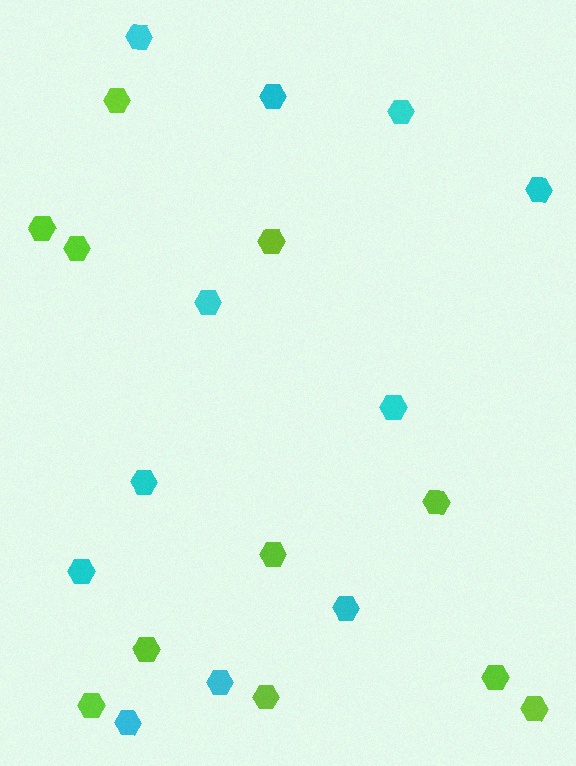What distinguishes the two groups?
There are 2 groups: one group of cyan hexagons (11) and one group of lime hexagons (11).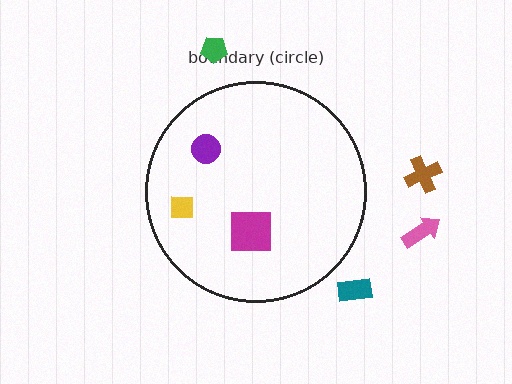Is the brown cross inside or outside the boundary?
Outside.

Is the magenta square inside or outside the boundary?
Inside.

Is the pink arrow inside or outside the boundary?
Outside.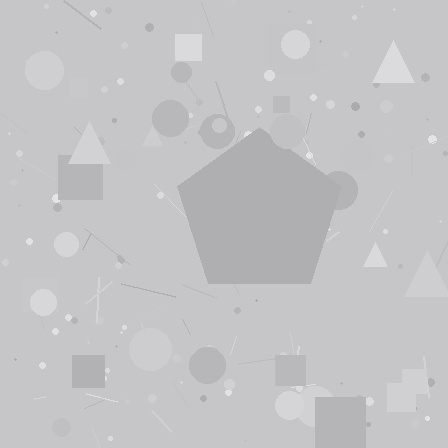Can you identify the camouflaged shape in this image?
The camouflaged shape is a pentagon.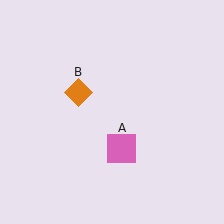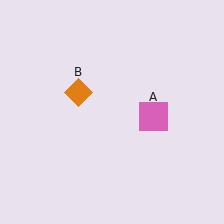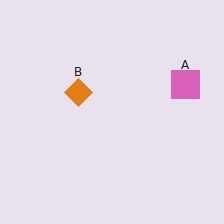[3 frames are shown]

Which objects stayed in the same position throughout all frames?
Orange diamond (object B) remained stationary.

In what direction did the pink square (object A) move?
The pink square (object A) moved up and to the right.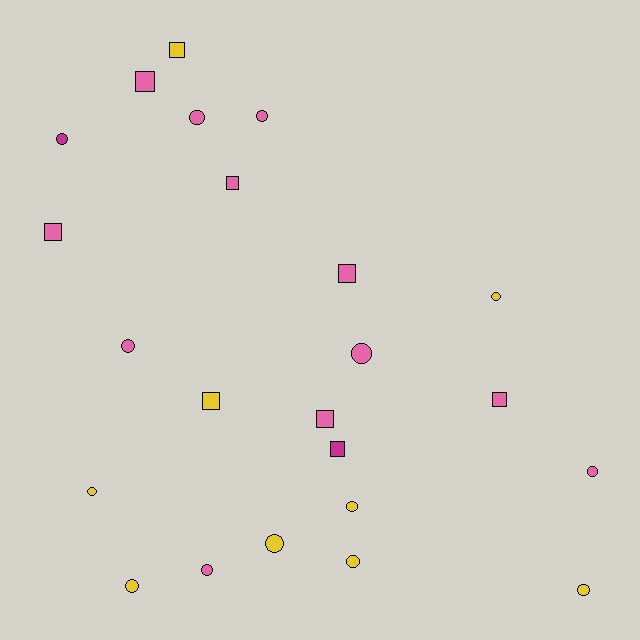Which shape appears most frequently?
Circle, with 14 objects.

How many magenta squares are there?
There is 1 magenta square.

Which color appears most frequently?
Pink, with 12 objects.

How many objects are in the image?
There are 23 objects.